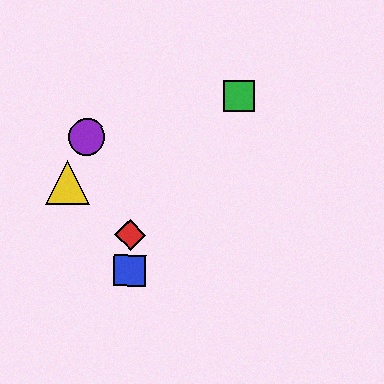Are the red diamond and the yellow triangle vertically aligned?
No, the red diamond is at x≈130 and the yellow triangle is at x≈68.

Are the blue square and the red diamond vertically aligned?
Yes, both are at x≈130.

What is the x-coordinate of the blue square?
The blue square is at x≈130.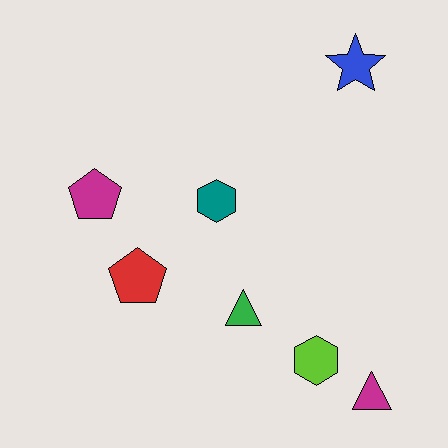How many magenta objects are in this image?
There are 2 magenta objects.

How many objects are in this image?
There are 7 objects.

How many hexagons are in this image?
There are 2 hexagons.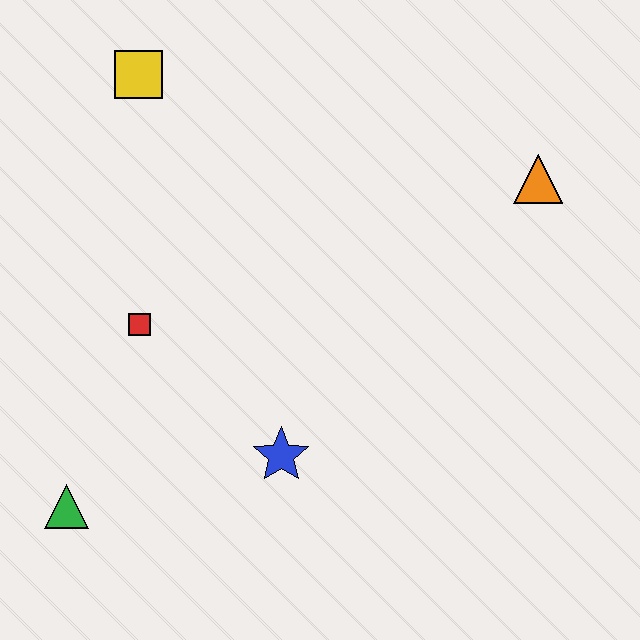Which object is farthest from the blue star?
The yellow square is farthest from the blue star.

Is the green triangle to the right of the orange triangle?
No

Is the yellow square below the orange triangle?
No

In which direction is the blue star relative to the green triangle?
The blue star is to the right of the green triangle.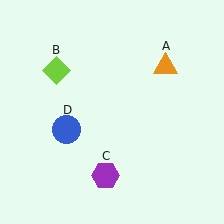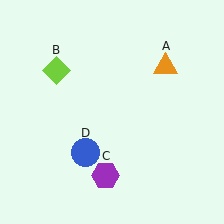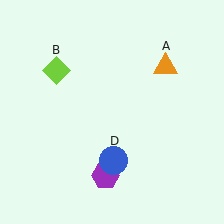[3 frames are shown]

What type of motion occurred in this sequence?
The blue circle (object D) rotated counterclockwise around the center of the scene.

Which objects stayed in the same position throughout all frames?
Orange triangle (object A) and lime diamond (object B) and purple hexagon (object C) remained stationary.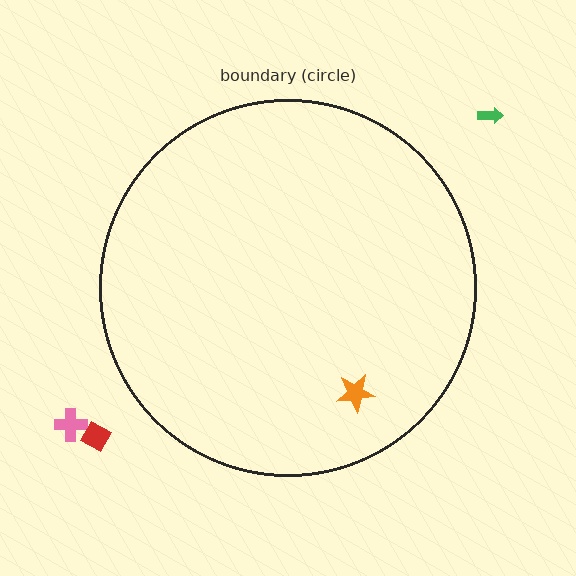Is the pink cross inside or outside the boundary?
Outside.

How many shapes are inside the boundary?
1 inside, 3 outside.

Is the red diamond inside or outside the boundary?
Outside.